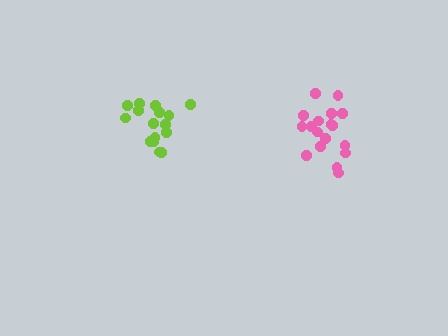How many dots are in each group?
Group 1: 18 dots, Group 2: 16 dots (34 total).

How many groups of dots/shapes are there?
There are 2 groups.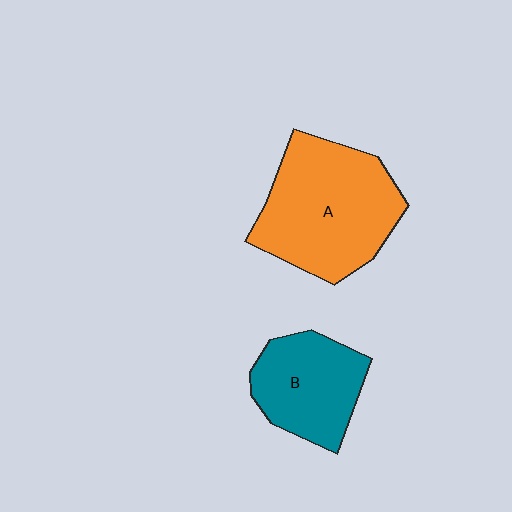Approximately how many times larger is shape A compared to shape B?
Approximately 1.5 times.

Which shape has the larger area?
Shape A (orange).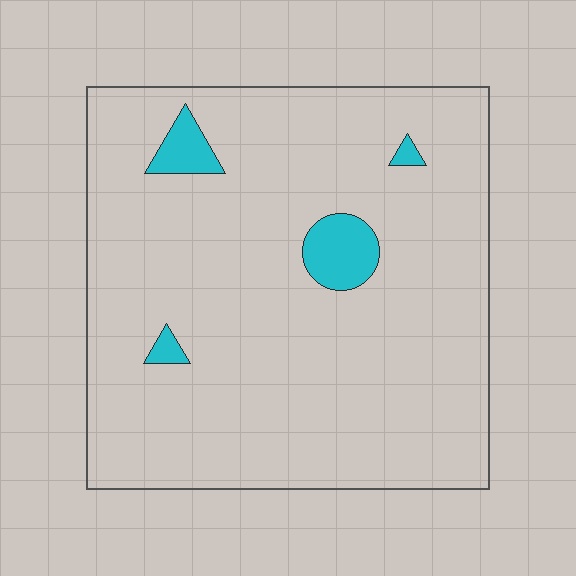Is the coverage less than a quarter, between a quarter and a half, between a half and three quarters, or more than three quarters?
Less than a quarter.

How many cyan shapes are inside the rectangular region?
4.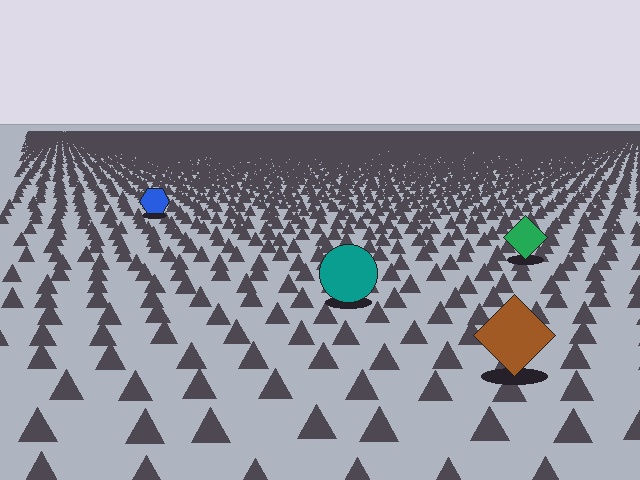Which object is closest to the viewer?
The brown diamond is closest. The texture marks near it are larger and more spread out.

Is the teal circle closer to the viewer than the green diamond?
Yes. The teal circle is closer — you can tell from the texture gradient: the ground texture is coarser near it.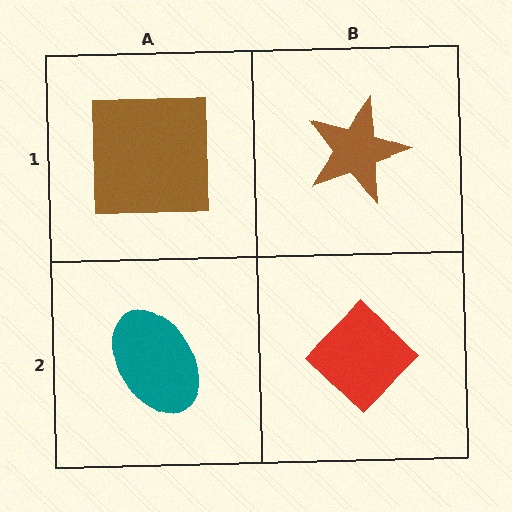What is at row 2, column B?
A red diamond.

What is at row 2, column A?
A teal ellipse.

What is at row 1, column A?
A brown square.